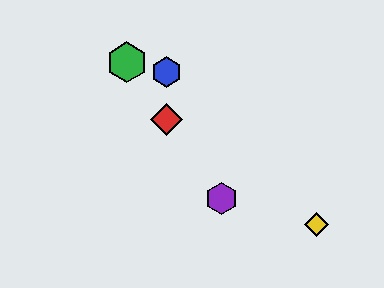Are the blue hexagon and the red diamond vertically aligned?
Yes, both are at x≈166.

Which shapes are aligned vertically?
The red diamond, the blue hexagon are aligned vertically.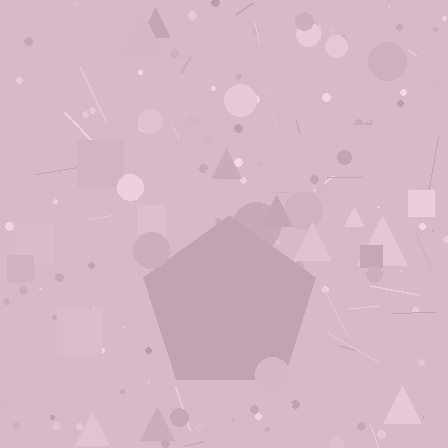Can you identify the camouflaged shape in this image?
The camouflaged shape is a pentagon.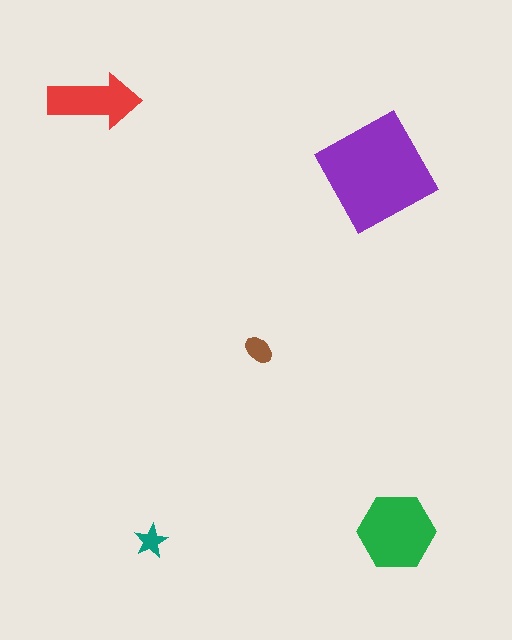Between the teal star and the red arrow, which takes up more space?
The red arrow.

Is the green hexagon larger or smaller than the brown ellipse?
Larger.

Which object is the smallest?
The teal star.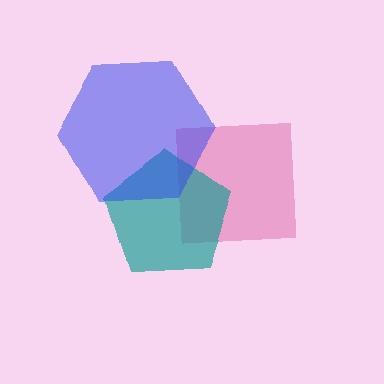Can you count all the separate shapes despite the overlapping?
Yes, there are 3 separate shapes.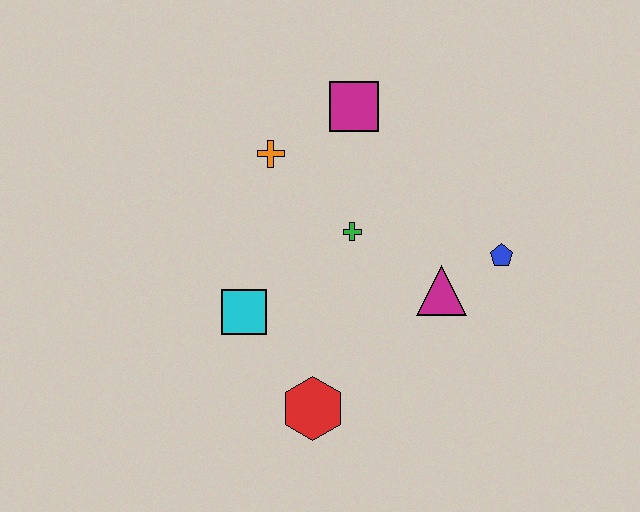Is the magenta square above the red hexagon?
Yes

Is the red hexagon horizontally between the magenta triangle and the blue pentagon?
No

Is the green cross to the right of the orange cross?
Yes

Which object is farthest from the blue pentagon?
The cyan square is farthest from the blue pentagon.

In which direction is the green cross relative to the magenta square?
The green cross is below the magenta square.